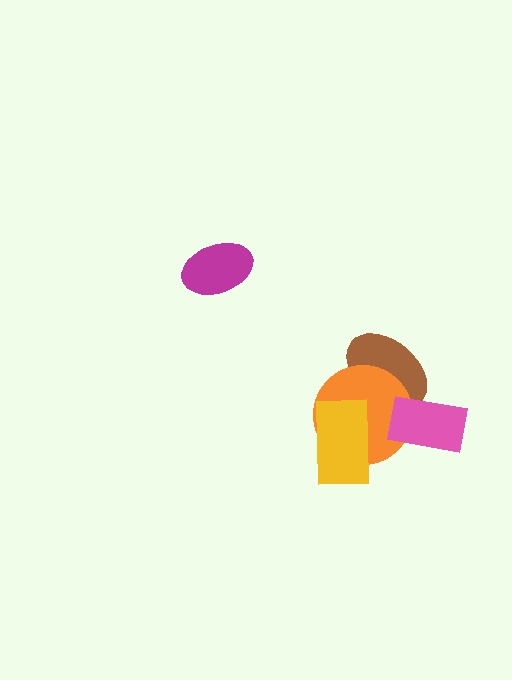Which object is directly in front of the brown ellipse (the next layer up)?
The orange circle is directly in front of the brown ellipse.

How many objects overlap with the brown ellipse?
2 objects overlap with the brown ellipse.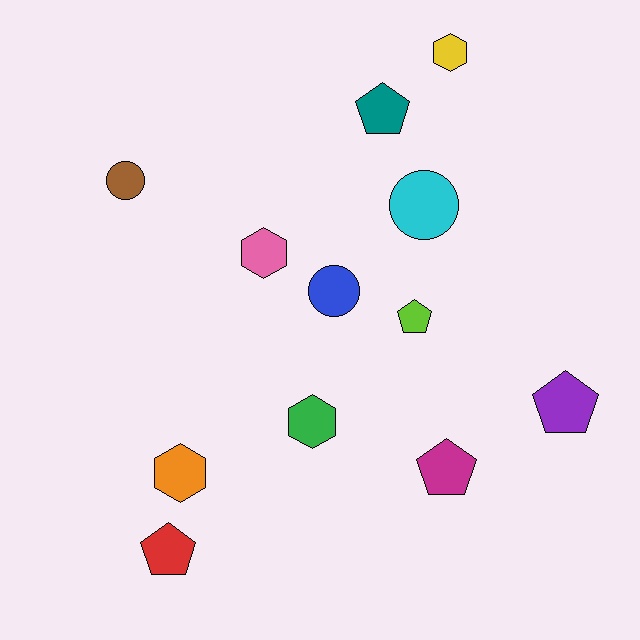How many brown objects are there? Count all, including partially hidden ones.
There is 1 brown object.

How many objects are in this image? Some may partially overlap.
There are 12 objects.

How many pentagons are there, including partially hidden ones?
There are 5 pentagons.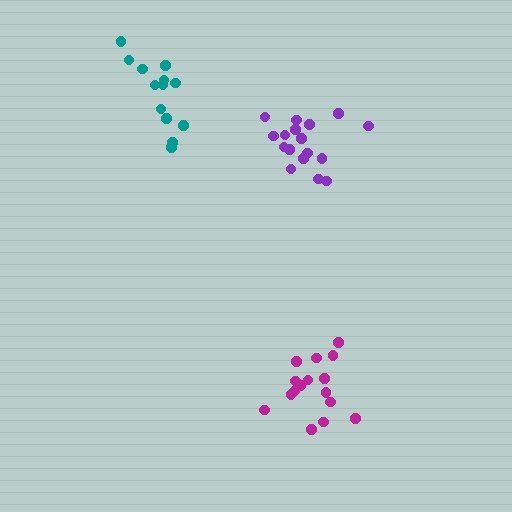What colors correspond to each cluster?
The clusters are colored: purple, magenta, teal.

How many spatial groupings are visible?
There are 3 spatial groupings.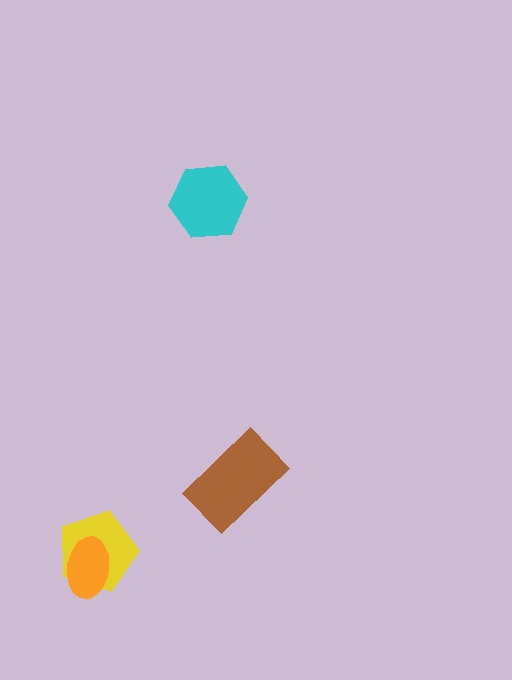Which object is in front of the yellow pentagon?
The orange ellipse is in front of the yellow pentagon.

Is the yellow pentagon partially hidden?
Yes, it is partially covered by another shape.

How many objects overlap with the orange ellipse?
1 object overlaps with the orange ellipse.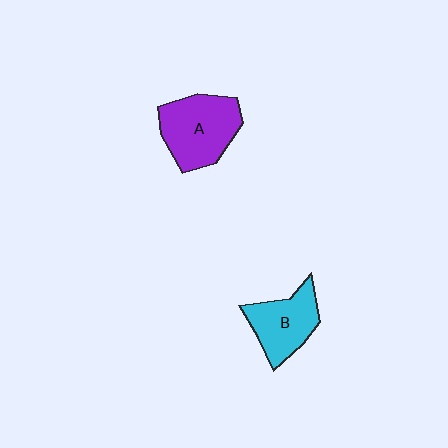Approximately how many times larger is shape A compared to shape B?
Approximately 1.3 times.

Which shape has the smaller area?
Shape B (cyan).